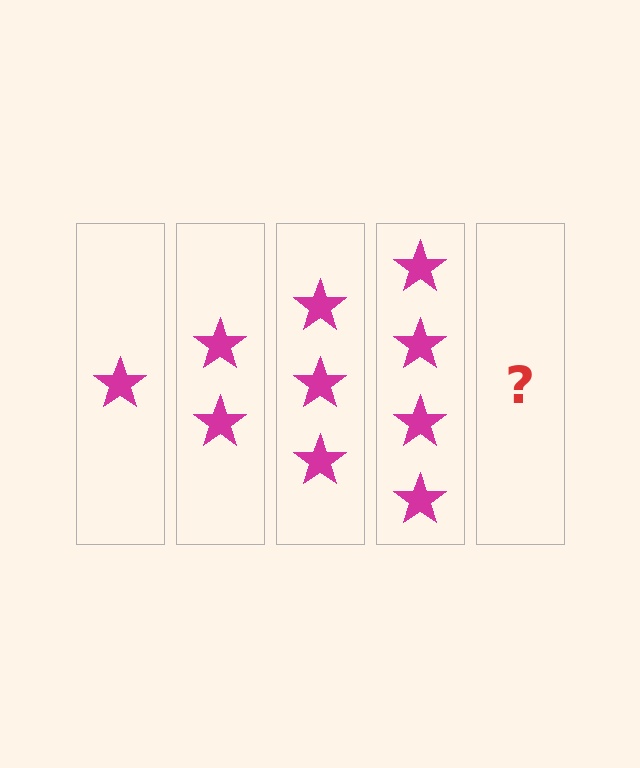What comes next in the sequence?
The next element should be 5 stars.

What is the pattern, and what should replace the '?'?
The pattern is that each step adds one more star. The '?' should be 5 stars.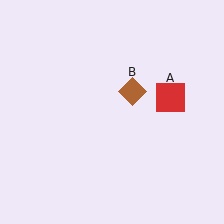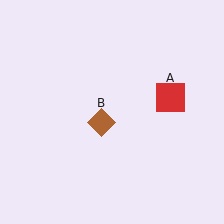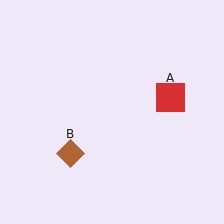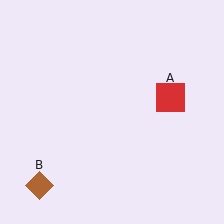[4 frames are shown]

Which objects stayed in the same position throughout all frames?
Red square (object A) remained stationary.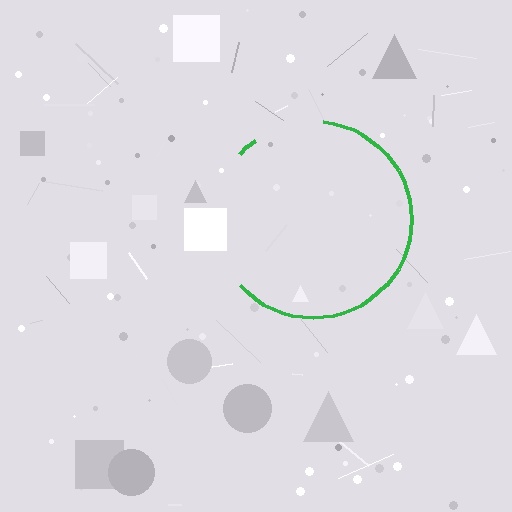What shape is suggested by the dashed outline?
The dashed outline suggests a circle.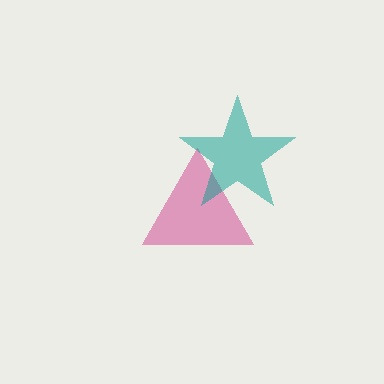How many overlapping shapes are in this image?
There are 2 overlapping shapes in the image.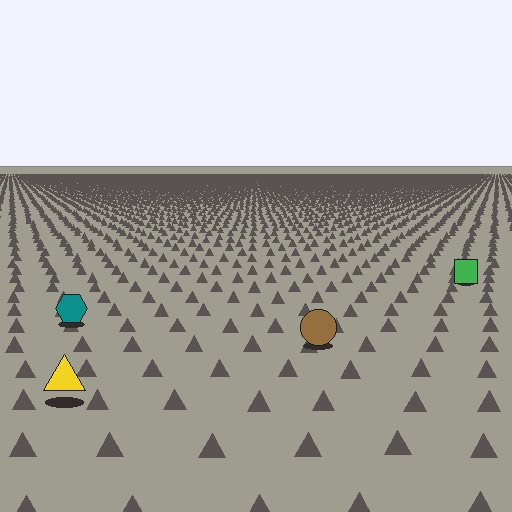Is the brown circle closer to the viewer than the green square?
Yes. The brown circle is closer — you can tell from the texture gradient: the ground texture is coarser near it.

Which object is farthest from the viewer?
The green square is farthest from the viewer. It appears smaller and the ground texture around it is denser.